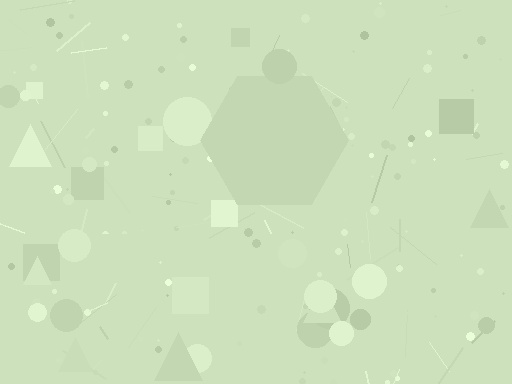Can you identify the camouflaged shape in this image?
The camouflaged shape is a hexagon.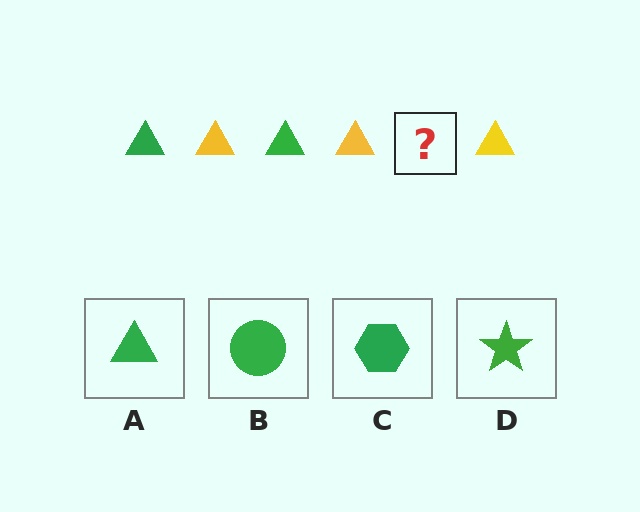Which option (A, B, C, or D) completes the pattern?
A.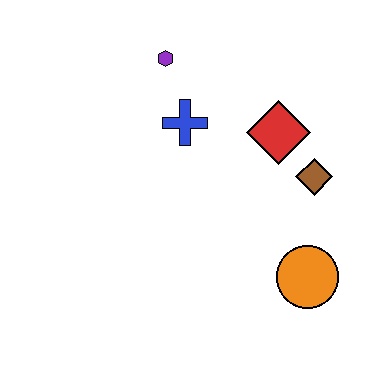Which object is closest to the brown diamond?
The red diamond is closest to the brown diamond.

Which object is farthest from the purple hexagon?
The orange circle is farthest from the purple hexagon.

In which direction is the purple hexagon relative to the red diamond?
The purple hexagon is to the left of the red diamond.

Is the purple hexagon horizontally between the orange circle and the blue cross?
No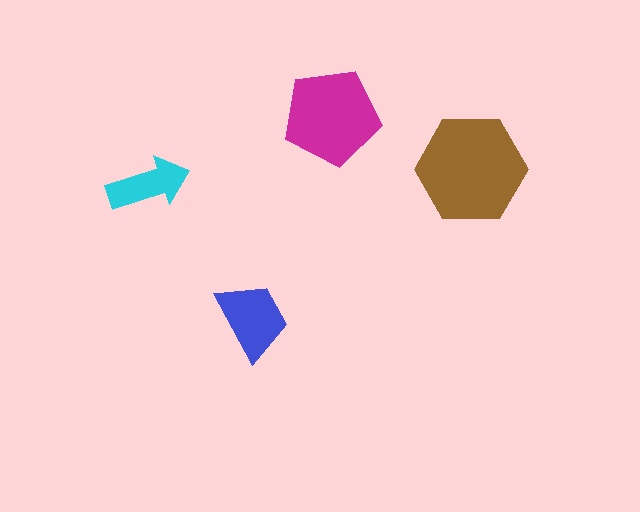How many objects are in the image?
There are 4 objects in the image.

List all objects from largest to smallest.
The brown hexagon, the magenta pentagon, the blue trapezoid, the cyan arrow.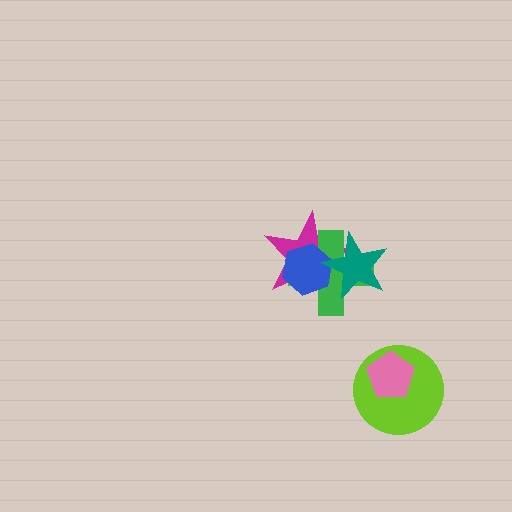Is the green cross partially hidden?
Yes, it is partially covered by another shape.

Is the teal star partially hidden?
No, no other shape covers it.